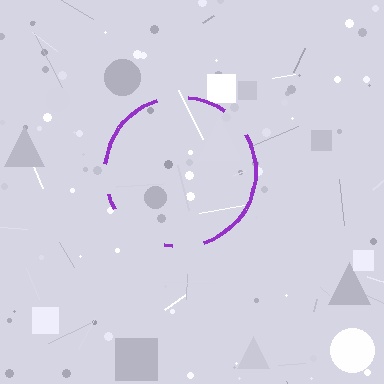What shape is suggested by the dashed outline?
The dashed outline suggests a circle.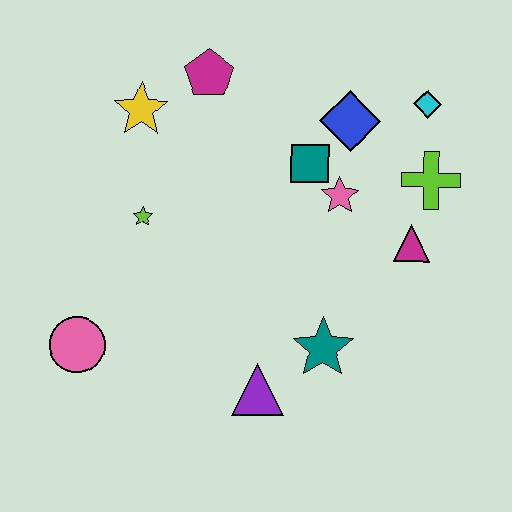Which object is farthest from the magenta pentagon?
The purple triangle is farthest from the magenta pentagon.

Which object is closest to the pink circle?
The lime star is closest to the pink circle.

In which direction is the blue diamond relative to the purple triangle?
The blue diamond is above the purple triangle.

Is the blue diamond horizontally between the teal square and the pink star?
No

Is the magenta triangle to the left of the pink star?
No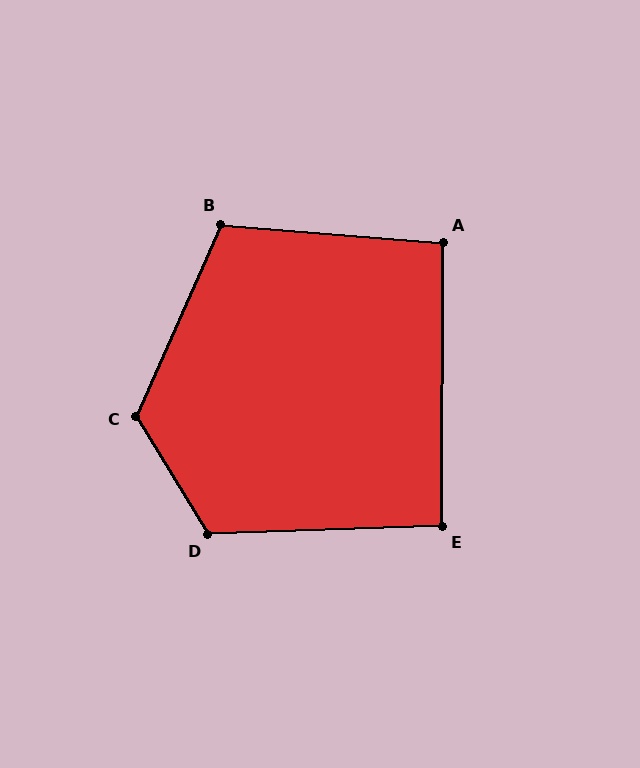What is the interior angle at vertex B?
Approximately 109 degrees (obtuse).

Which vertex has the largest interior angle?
C, at approximately 124 degrees.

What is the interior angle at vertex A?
Approximately 94 degrees (approximately right).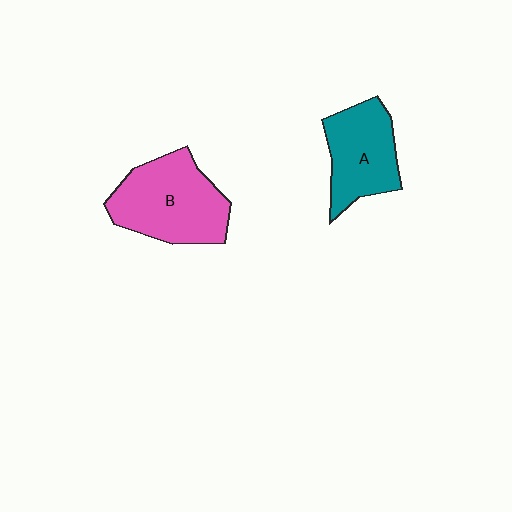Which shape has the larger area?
Shape B (pink).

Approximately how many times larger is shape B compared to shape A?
Approximately 1.3 times.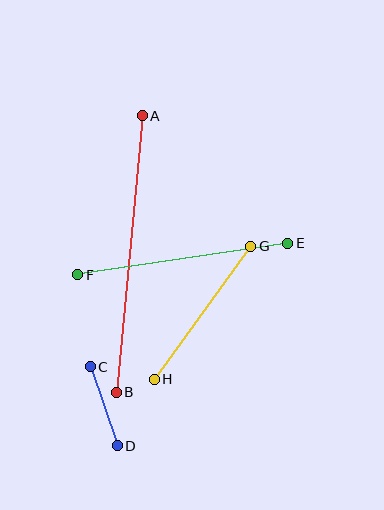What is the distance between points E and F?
The distance is approximately 212 pixels.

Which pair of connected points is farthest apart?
Points A and B are farthest apart.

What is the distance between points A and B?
The distance is approximately 278 pixels.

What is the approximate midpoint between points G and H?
The midpoint is at approximately (203, 313) pixels.